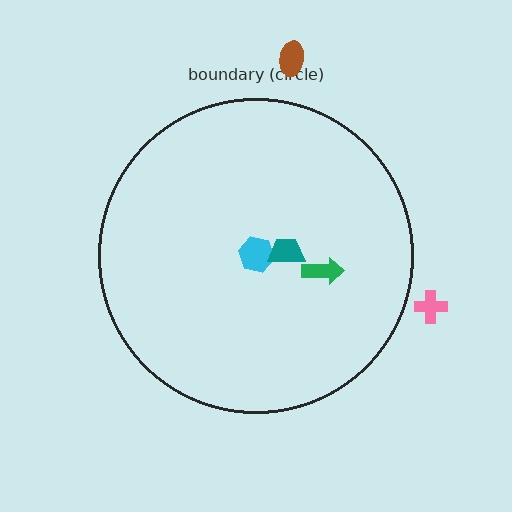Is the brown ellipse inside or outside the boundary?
Outside.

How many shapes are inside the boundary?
3 inside, 2 outside.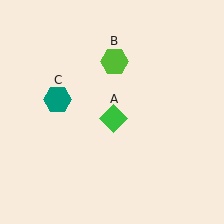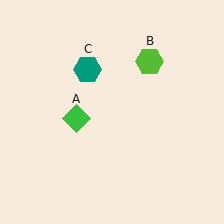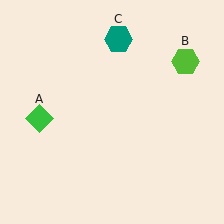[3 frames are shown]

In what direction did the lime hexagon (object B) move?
The lime hexagon (object B) moved right.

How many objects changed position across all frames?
3 objects changed position: green diamond (object A), lime hexagon (object B), teal hexagon (object C).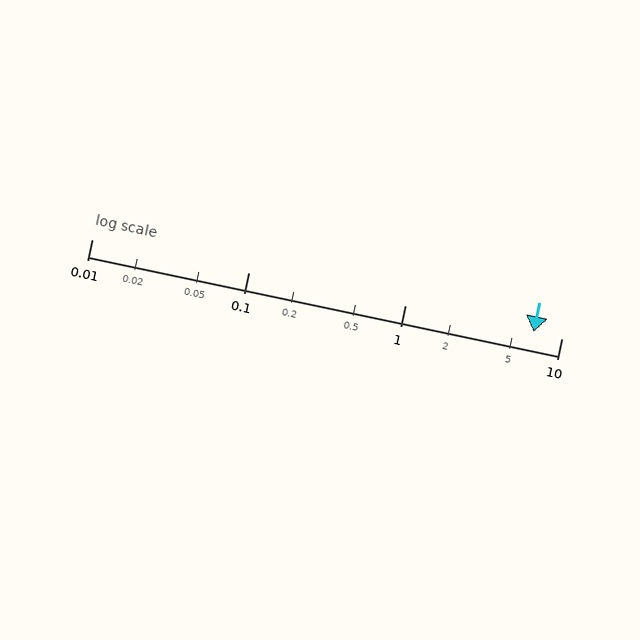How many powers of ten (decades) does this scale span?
The scale spans 3 decades, from 0.01 to 10.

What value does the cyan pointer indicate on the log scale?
The pointer indicates approximately 6.6.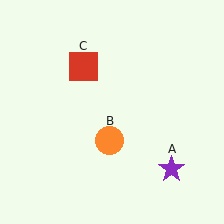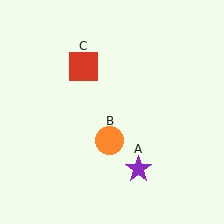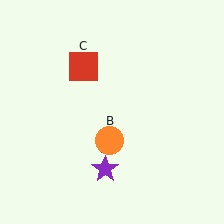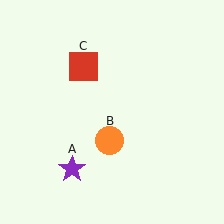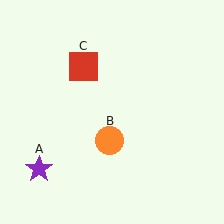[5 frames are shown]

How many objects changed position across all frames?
1 object changed position: purple star (object A).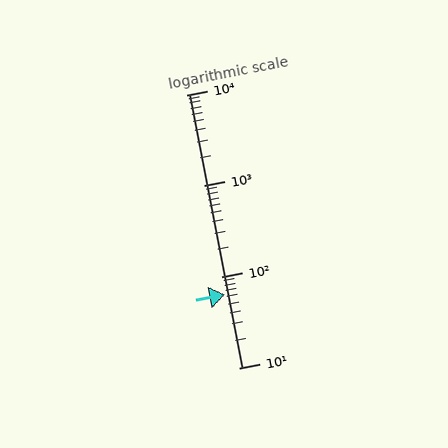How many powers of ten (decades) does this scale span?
The scale spans 3 decades, from 10 to 10000.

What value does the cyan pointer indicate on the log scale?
The pointer indicates approximately 63.